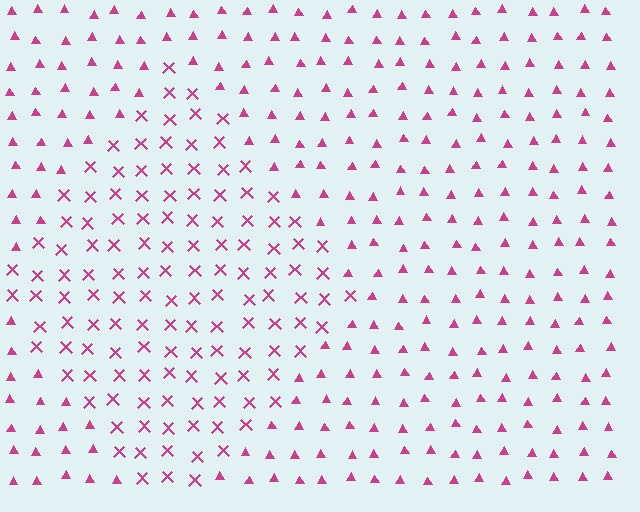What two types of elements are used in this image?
The image uses X marks inside the diamond region and triangles outside it.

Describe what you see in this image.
The image is filled with small magenta elements arranged in a uniform grid. A diamond-shaped region contains X marks, while the surrounding area contains triangles. The boundary is defined purely by the change in element shape.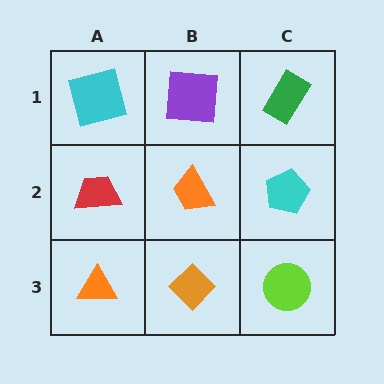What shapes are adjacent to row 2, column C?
A green rectangle (row 1, column C), a lime circle (row 3, column C), an orange trapezoid (row 2, column B).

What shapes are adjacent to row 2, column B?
A purple square (row 1, column B), an orange diamond (row 3, column B), a red trapezoid (row 2, column A), a cyan pentagon (row 2, column C).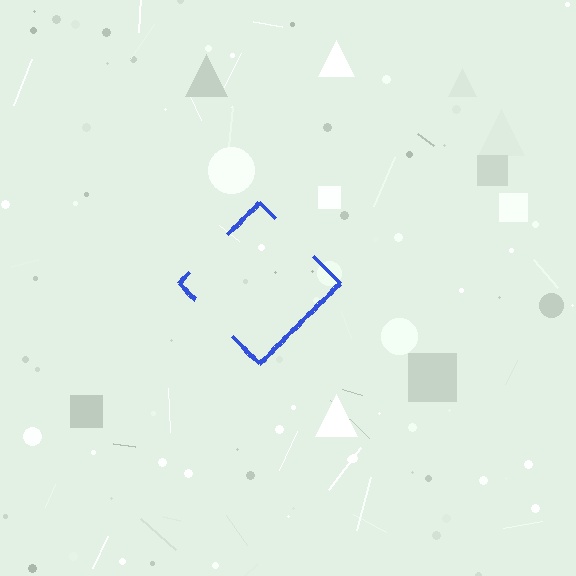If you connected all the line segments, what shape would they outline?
They would outline a diamond.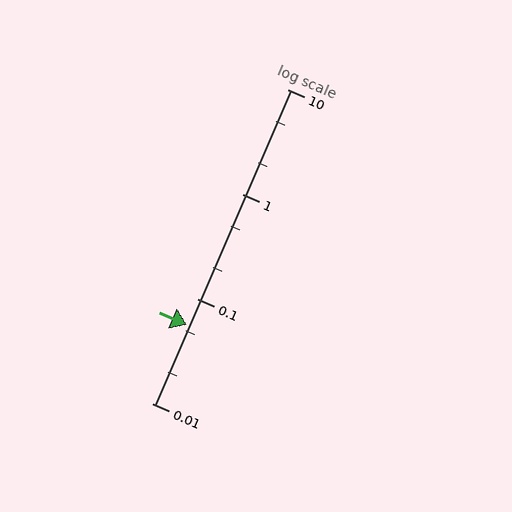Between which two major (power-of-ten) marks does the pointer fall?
The pointer is between 0.01 and 0.1.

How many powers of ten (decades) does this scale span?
The scale spans 3 decades, from 0.01 to 10.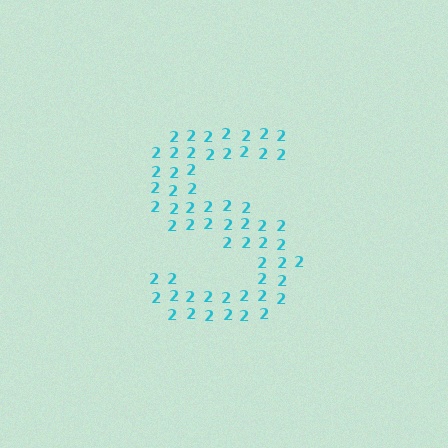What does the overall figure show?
The overall figure shows the letter S.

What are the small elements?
The small elements are digit 2's.